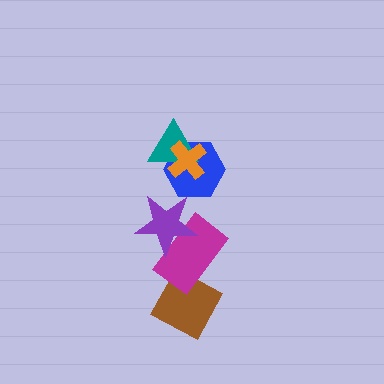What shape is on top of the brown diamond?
The magenta rectangle is on top of the brown diamond.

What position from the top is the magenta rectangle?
The magenta rectangle is 5th from the top.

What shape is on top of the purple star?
The blue hexagon is on top of the purple star.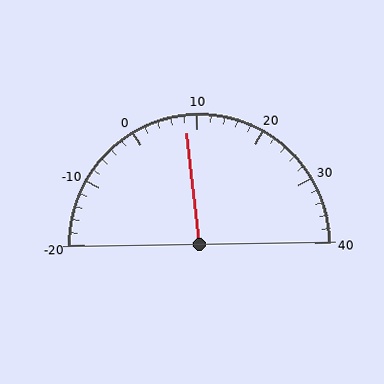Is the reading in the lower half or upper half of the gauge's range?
The reading is in the lower half of the range (-20 to 40).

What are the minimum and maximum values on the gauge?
The gauge ranges from -20 to 40.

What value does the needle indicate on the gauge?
The needle indicates approximately 8.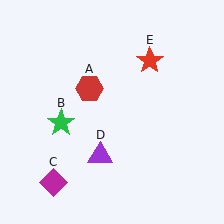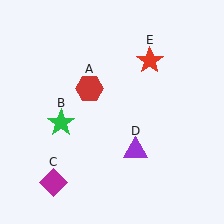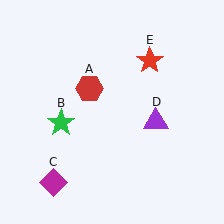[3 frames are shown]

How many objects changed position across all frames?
1 object changed position: purple triangle (object D).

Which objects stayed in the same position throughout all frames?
Red hexagon (object A) and green star (object B) and magenta diamond (object C) and red star (object E) remained stationary.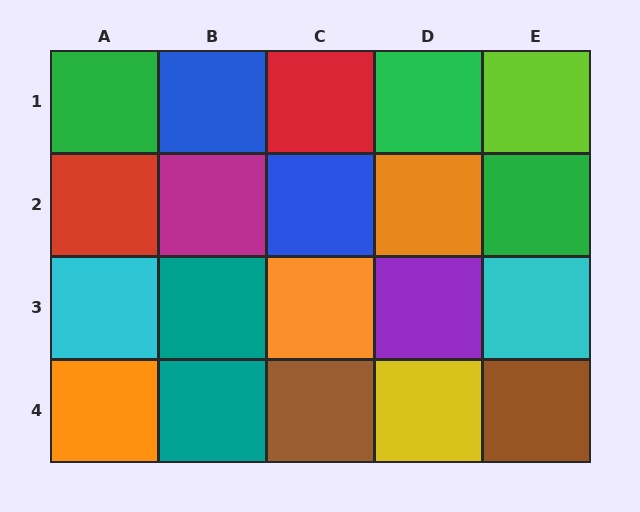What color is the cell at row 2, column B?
Magenta.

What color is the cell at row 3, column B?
Teal.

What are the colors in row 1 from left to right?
Green, blue, red, green, lime.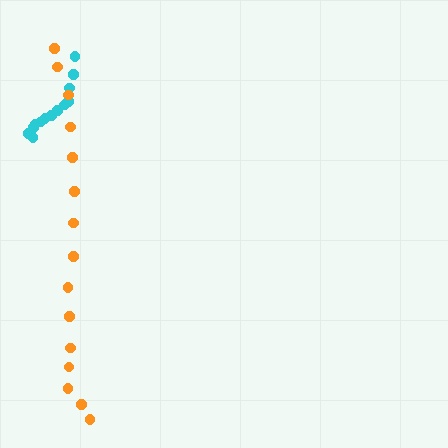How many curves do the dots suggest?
There are 2 distinct paths.